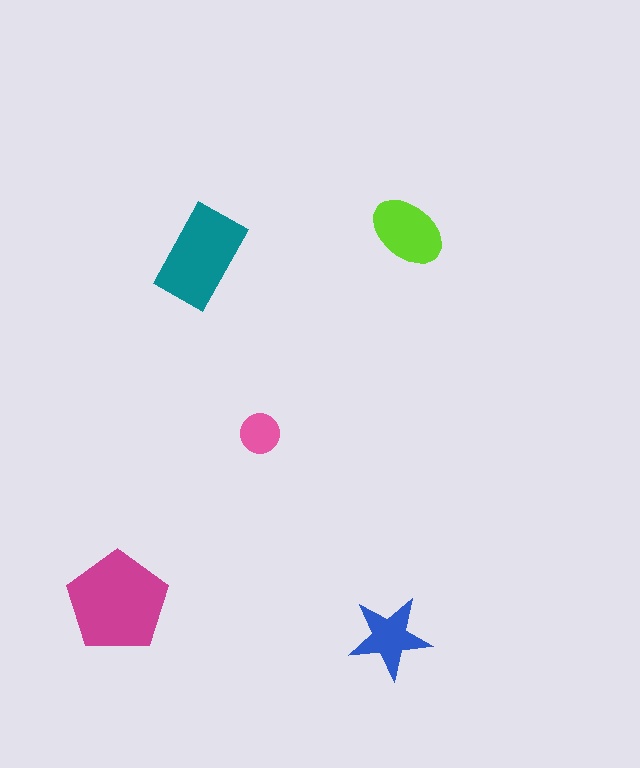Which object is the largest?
The magenta pentagon.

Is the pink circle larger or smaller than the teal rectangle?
Smaller.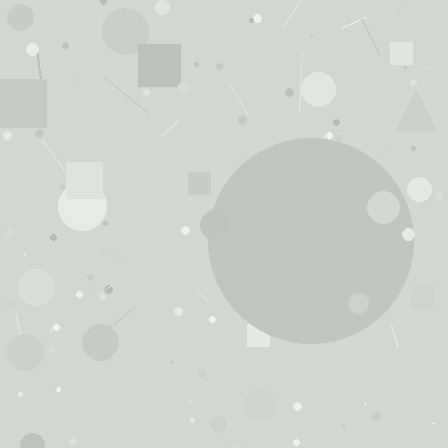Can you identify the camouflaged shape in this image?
The camouflaged shape is a circle.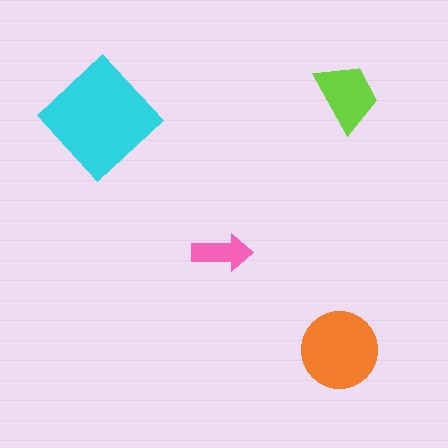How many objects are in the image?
There are 4 objects in the image.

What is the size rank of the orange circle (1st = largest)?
2nd.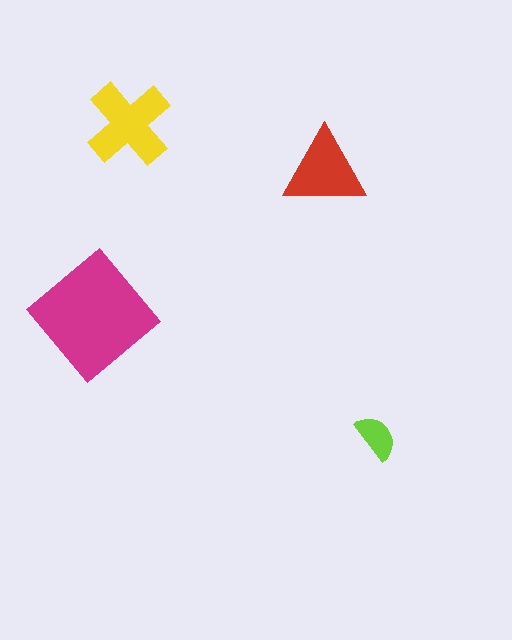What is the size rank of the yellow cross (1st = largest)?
2nd.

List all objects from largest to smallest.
The magenta diamond, the yellow cross, the red triangle, the lime semicircle.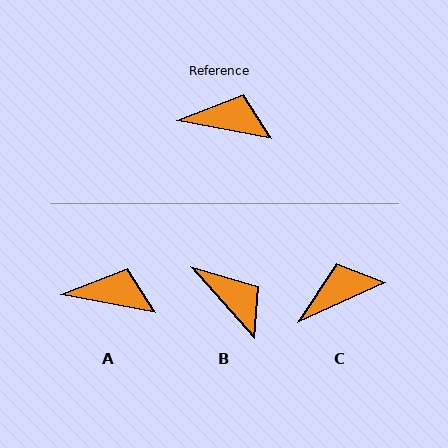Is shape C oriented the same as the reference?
No, it is off by about 35 degrees.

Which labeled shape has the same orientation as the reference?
A.